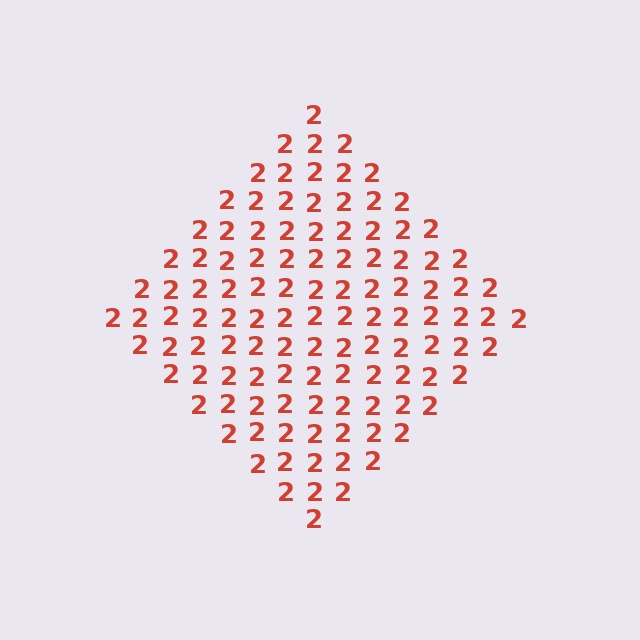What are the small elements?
The small elements are digit 2's.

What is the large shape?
The large shape is a diamond.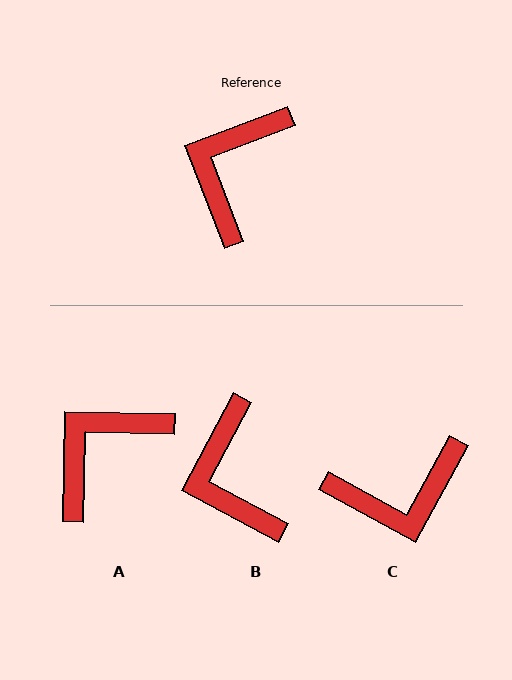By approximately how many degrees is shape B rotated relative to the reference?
Approximately 41 degrees counter-clockwise.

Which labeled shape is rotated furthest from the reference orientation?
C, about 130 degrees away.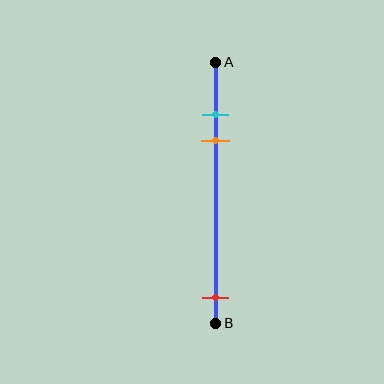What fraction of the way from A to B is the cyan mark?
The cyan mark is approximately 20% (0.2) of the way from A to B.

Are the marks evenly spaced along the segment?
No, the marks are not evenly spaced.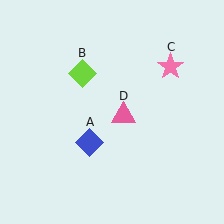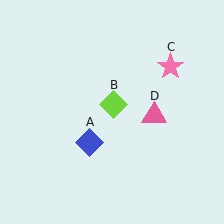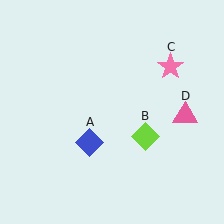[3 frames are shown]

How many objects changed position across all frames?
2 objects changed position: lime diamond (object B), pink triangle (object D).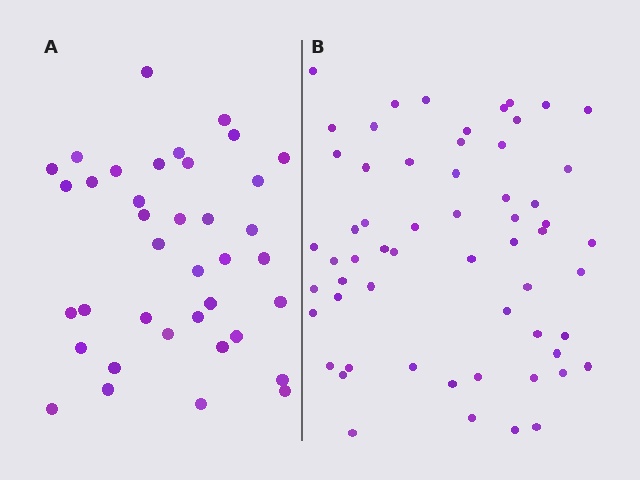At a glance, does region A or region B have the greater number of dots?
Region B (the right region) has more dots.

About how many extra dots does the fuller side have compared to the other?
Region B has approximately 20 more dots than region A.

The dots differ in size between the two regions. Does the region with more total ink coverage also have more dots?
No. Region A has more total ink coverage because its dots are larger, but region B actually contains more individual dots. Total area can be misleading — the number of items is what matters here.